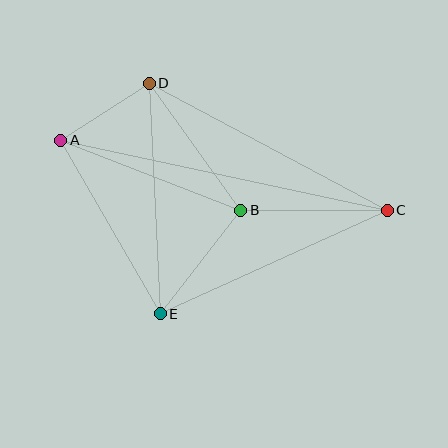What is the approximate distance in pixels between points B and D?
The distance between B and D is approximately 157 pixels.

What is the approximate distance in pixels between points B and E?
The distance between B and E is approximately 131 pixels.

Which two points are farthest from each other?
Points A and C are farthest from each other.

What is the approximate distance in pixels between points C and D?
The distance between C and D is approximately 269 pixels.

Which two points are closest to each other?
Points A and D are closest to each other.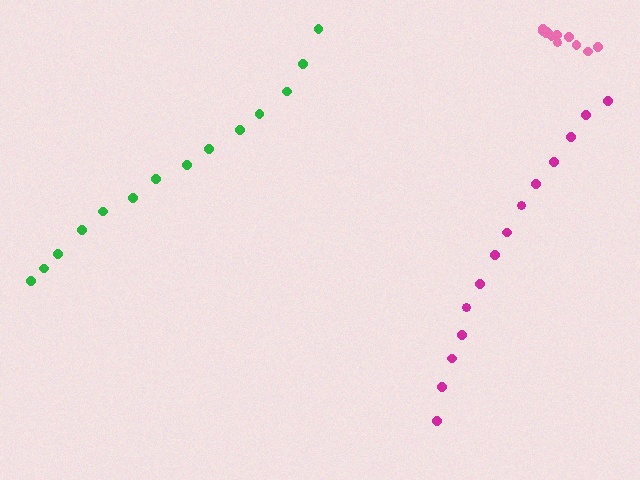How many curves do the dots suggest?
There are 3 distinct paths.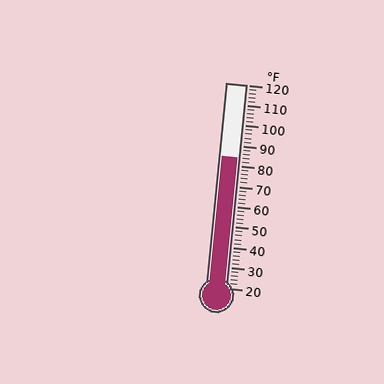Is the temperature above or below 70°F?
The temperature is above 70°F.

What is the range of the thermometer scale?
The thermometer scale ranges from 20°F to 120°F.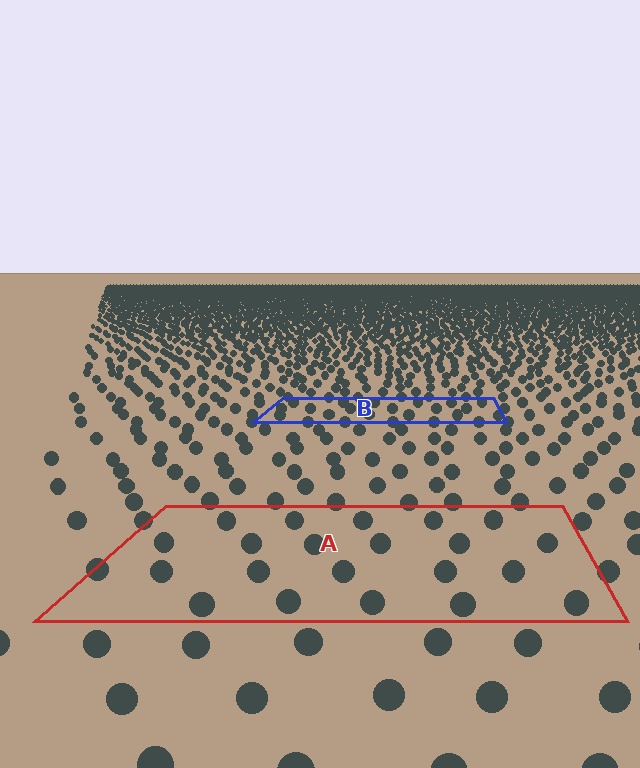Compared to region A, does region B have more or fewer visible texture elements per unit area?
Region B has more texture elements per unit area — they are packed more densely because it is farther away.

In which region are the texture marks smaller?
The texture marks are smaller in region B, because it is farther away.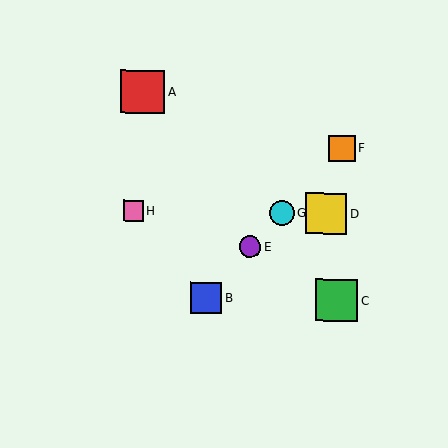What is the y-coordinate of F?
Object F is at y≈148.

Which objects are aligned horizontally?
Objects D, G, H are aligned horizontally.